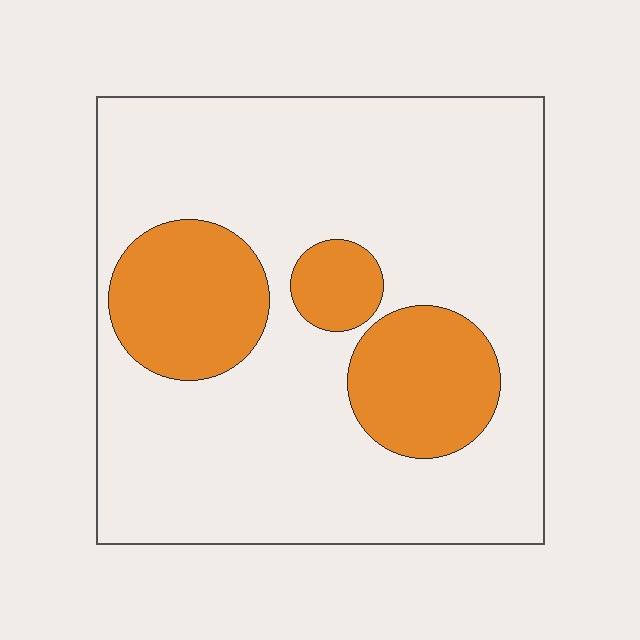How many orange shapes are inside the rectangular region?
3.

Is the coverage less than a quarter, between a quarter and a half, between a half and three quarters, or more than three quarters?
Less than a quarter.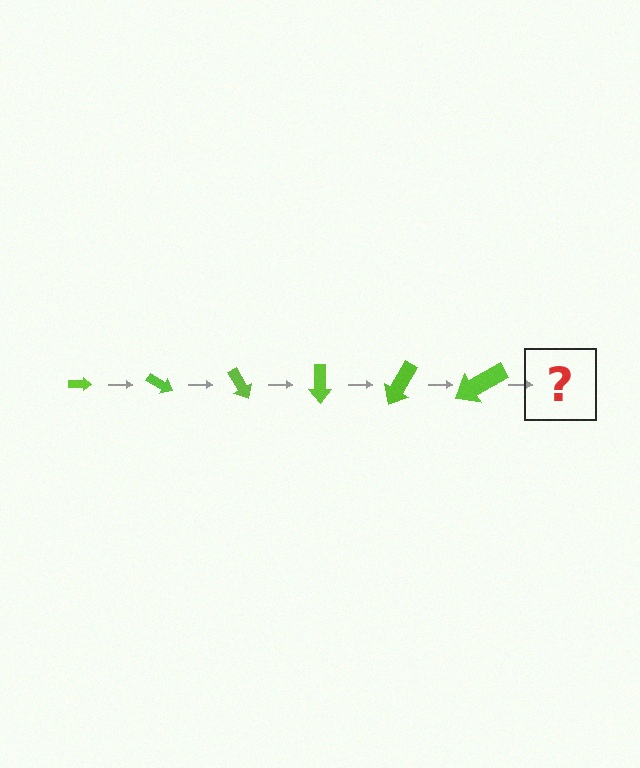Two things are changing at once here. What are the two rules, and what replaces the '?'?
The two rules are that the arrow grows larger each step and it rotates 30 degrees each step. The '?' should be an arrow, larger than the previous one and rotated 180 degrees from the start.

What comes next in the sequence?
The next element should be an arrow, larger than the previous one and rotated 180 degrees from the start.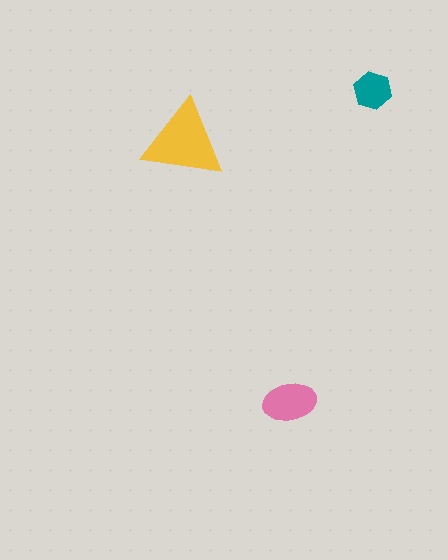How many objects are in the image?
There are 3 objects in the image.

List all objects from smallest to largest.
The teal hexagon, the pink ellipse, the yellow triangle.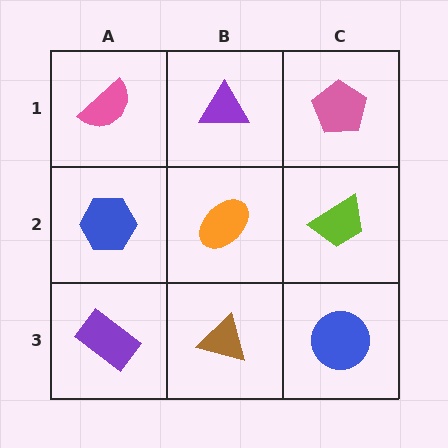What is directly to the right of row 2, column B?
A lime trapezoid.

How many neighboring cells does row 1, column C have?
2.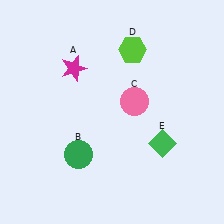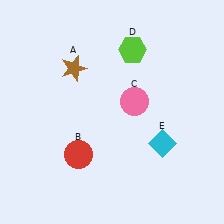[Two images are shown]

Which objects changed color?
A changed from magenta to brown. B changed from green to red. E changed from green to cyan.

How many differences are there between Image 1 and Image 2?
There are 3 differences between the two images.